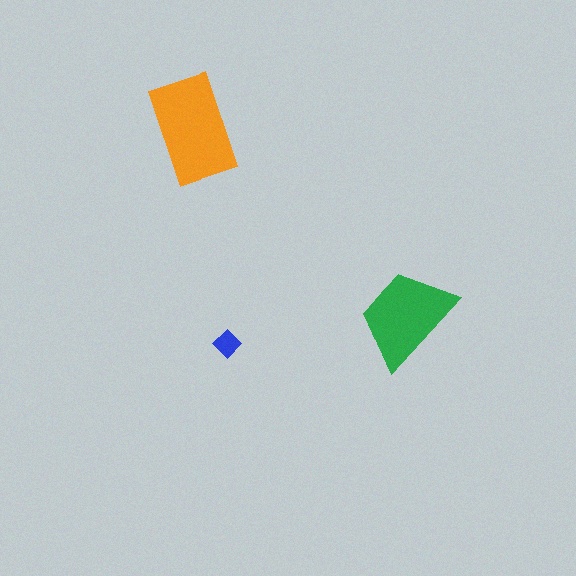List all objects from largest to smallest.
The orange rectangle, the green trapezoid, the blue diamond.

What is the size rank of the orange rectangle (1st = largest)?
1st.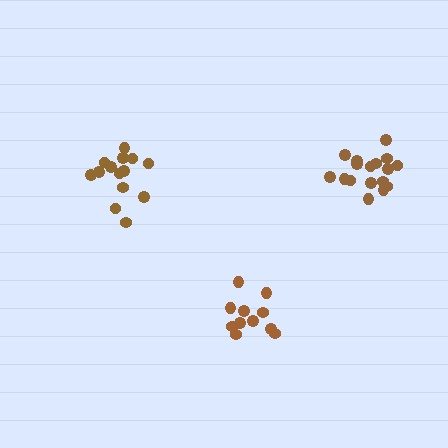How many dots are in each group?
Group 1: 11 dots, Group 2: 17 dots, Group 3: 14 dots (42 total).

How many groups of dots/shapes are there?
There are 3 groups.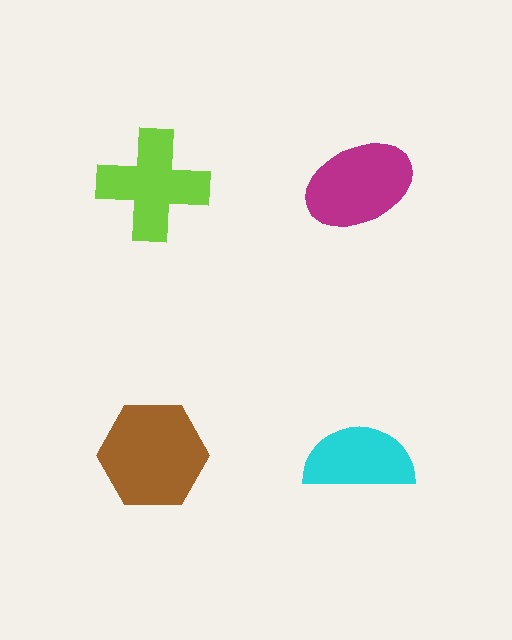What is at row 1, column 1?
A lime cross.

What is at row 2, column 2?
A cyan semicircle.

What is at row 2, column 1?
A brown hexagon.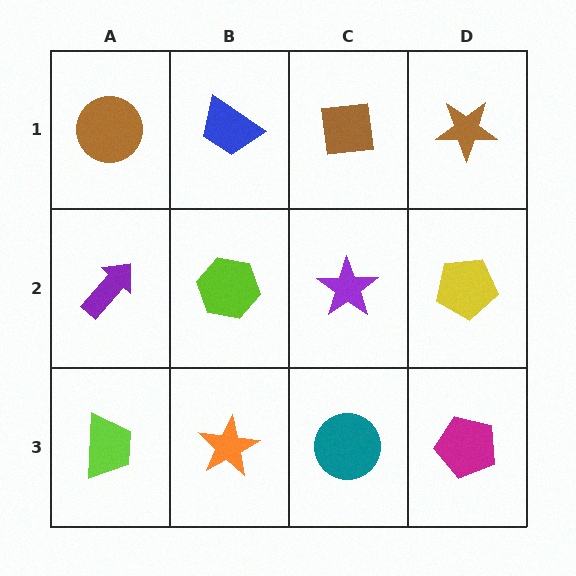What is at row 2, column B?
A lime hexagon.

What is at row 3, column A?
A lime trapezoid.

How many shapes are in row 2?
4 shapes.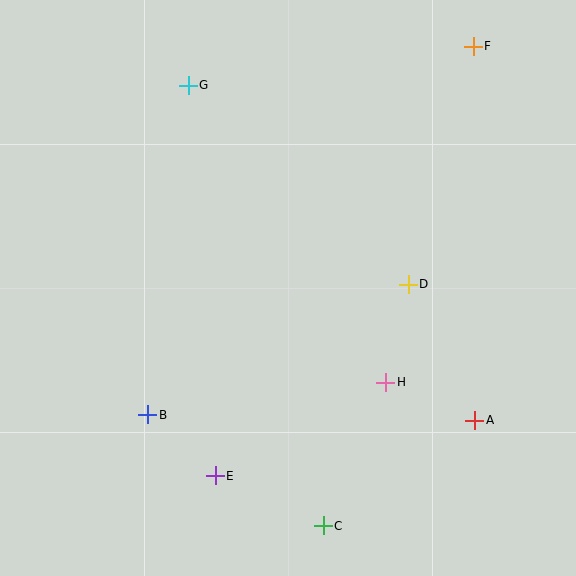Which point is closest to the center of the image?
Point D at (408, 284) is closest to the center.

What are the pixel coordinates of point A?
Point A is at (475, 420).